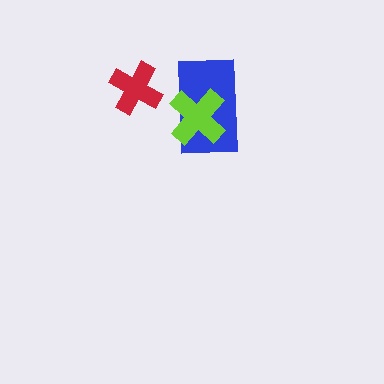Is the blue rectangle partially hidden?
Yes, it is partially covered by another shape.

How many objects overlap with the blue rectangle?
1 object overlaps with the blue rectangle.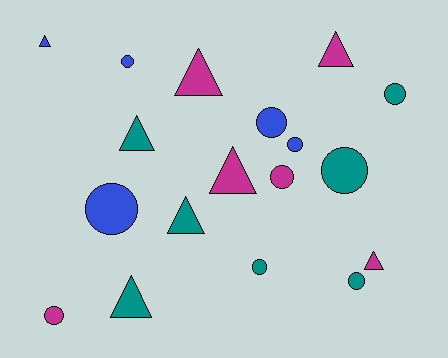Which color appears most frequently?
Teal, with 7 objects.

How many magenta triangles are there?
There are 4 magenta triangles.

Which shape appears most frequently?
Circle, with 10 objects.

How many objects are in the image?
There are 18 objects.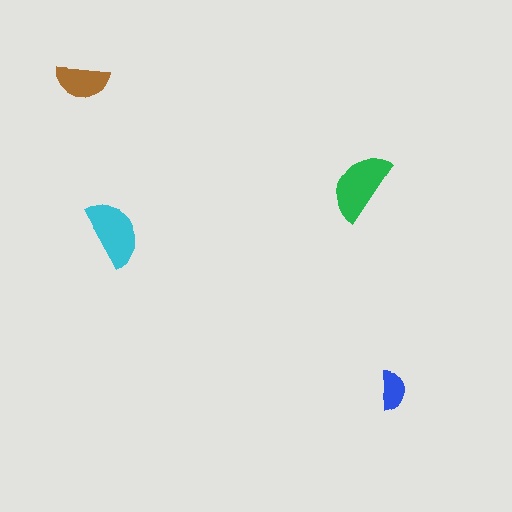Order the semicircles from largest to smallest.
the green one, the cyan one, the brown one, the blue one.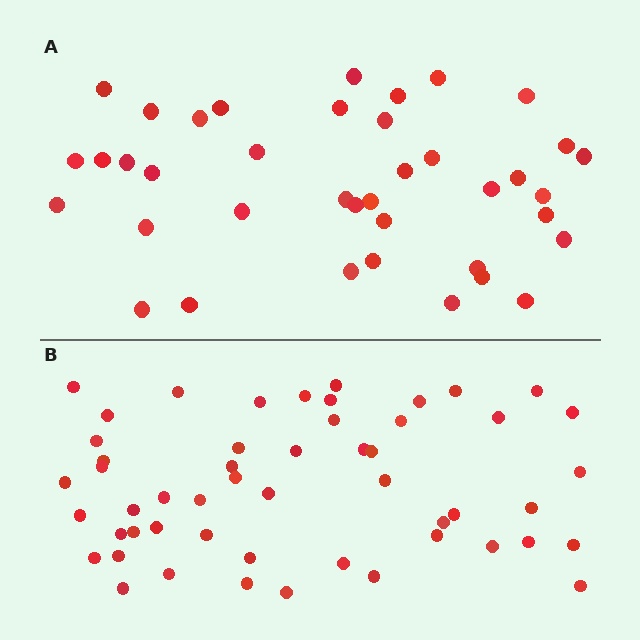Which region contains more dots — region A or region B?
Region B (the bottom region) has more dots.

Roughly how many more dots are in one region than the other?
Region B has approximately 15 more dots than region A.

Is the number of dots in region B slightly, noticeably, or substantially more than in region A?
Region B has noticeably more, but not dramatically so. The ratio is roughly 1.3 to 1.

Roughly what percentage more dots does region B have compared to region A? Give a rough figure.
About 35% more.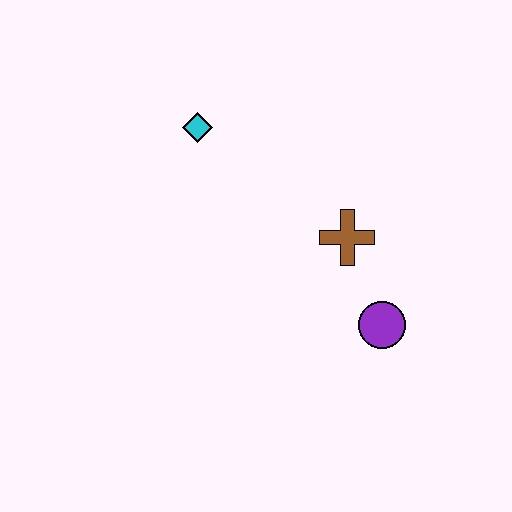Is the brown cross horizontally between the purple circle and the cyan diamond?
Yes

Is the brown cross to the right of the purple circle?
No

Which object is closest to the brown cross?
The purple circle is closest to the brown cross.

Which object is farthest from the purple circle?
The cyan diamond is farthest from the purple circle.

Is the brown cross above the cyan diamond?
No